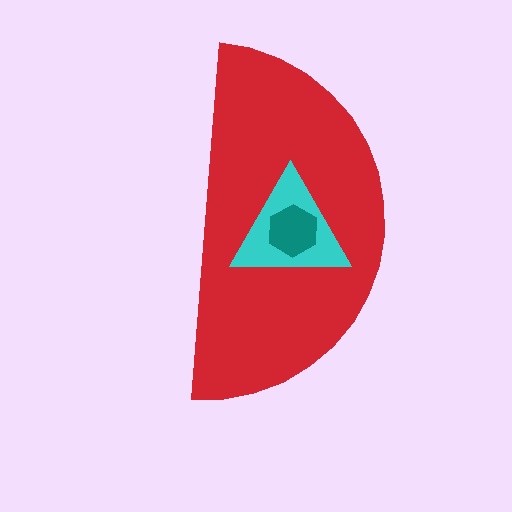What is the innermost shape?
The teal hexagon.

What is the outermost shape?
The red semicircle.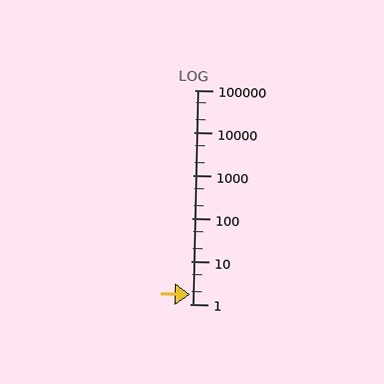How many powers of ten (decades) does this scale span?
The scale spans 5 decades, from 1 to 100000.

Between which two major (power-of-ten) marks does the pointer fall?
The pointer is between 1 and 10.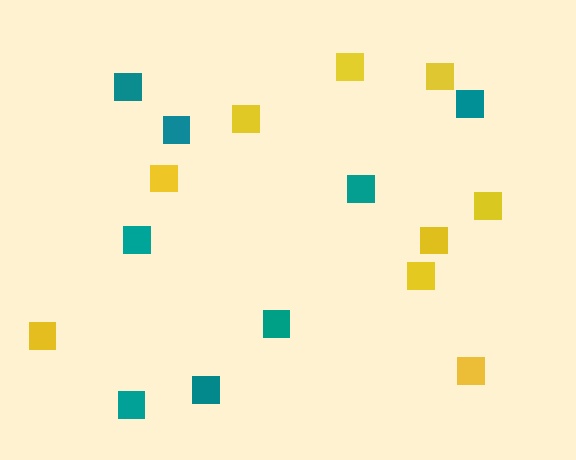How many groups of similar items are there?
There are 2 groups: one group of teal squares (8) and one group of yellow squares (9).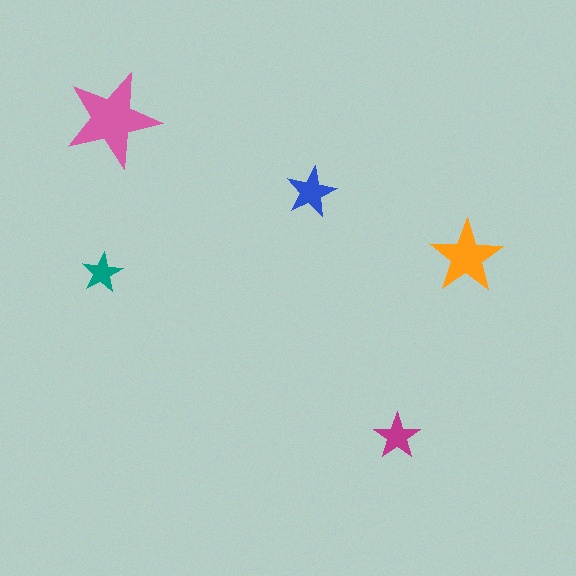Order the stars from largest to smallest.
the pink one, the orange one, the blue one, the magenta one, the teal one.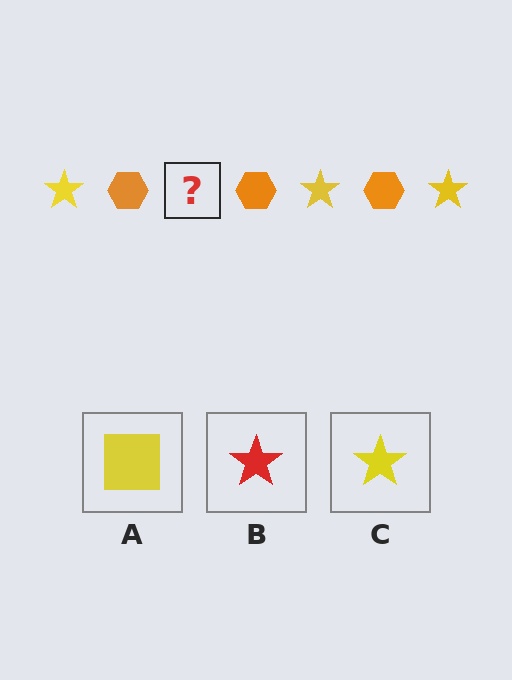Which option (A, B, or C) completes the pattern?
C.